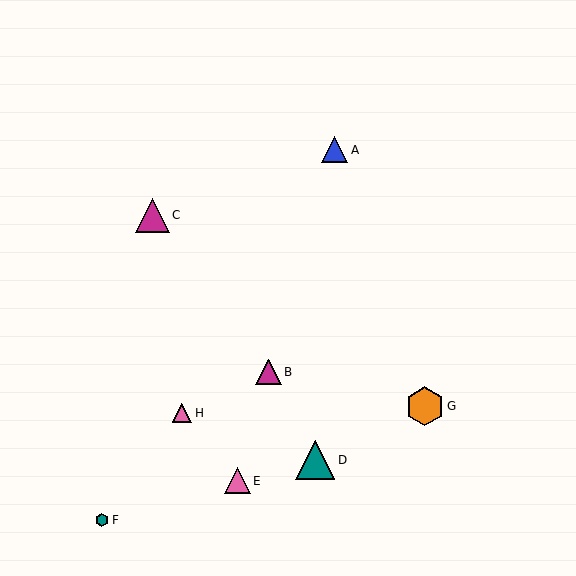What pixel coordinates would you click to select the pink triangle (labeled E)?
Click at (238, 481) to select the pink triangle E.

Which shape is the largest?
The teal triangle (labeled D) is the largest.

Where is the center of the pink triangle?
The center of the pink triangle is at (182, 413).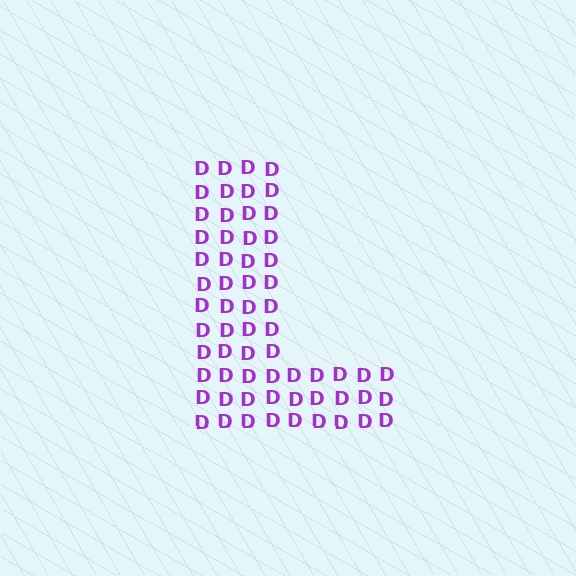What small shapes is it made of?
It is made of small letter D's.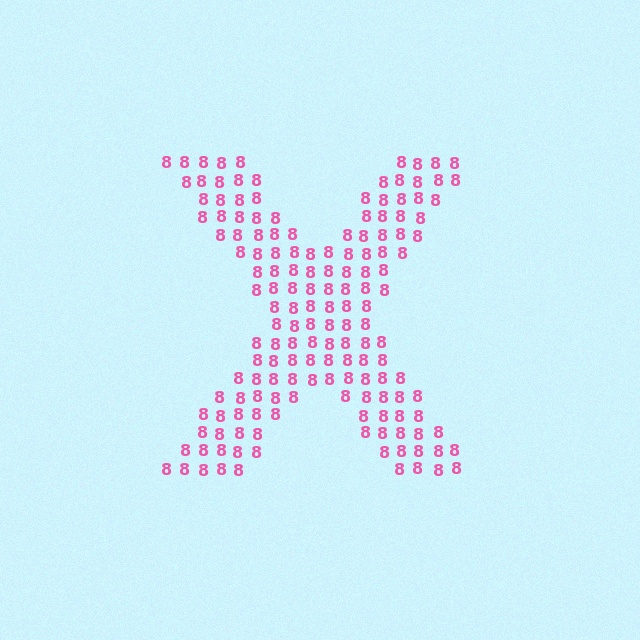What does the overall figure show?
The overall figure shows the letter X.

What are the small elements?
The small elements are digit 8's.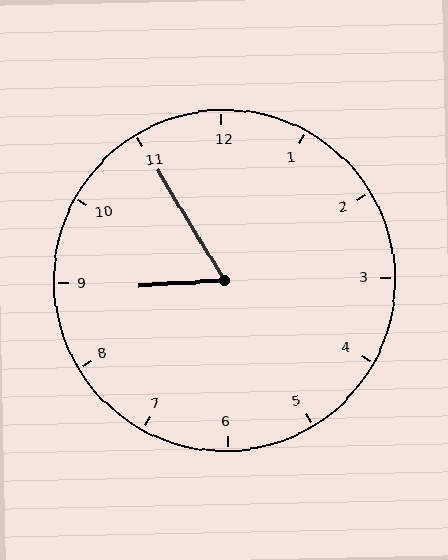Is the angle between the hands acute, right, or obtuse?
It is acute.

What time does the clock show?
8:55.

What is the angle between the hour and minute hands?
Approximately 62 degrees.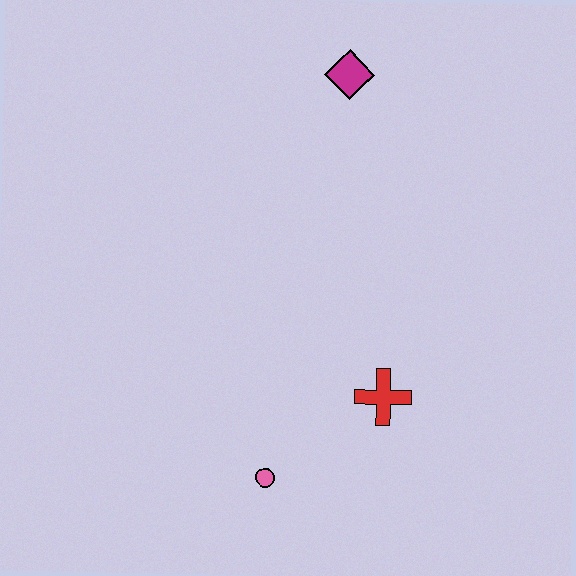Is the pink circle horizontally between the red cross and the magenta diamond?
No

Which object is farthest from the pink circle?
The magenta diamond is farthest from the pink circle.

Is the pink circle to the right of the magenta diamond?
No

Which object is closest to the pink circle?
The red cross is closest to the pink circle.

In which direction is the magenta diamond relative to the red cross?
The magenta diamond is above the red cross.